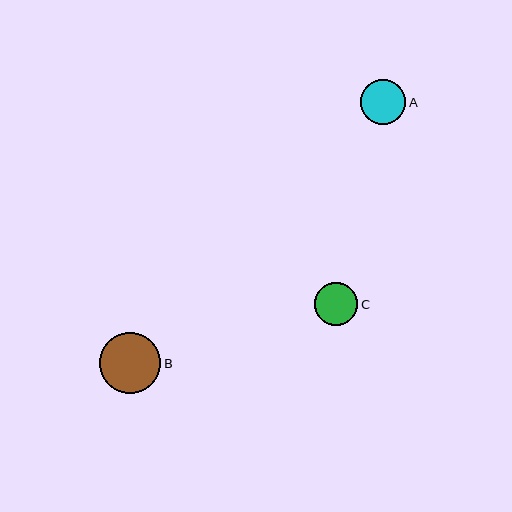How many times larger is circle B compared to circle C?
Circle B is approximately 1.4 times the size of circle C.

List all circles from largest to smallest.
From largest to smallest: B, A, C.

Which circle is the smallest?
Circle C is the smallest with a size of approximately 43 pixels.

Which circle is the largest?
Circle B is the largest with a size of approximately 61 pixels.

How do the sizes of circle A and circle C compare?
Circle A and circle C are approximately the same size.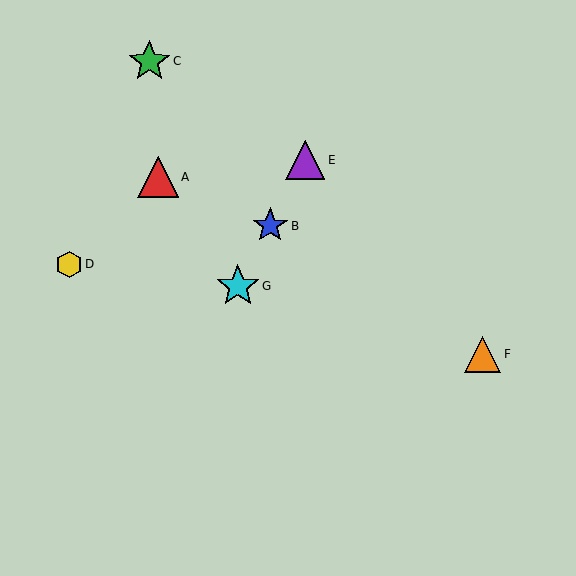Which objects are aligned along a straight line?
Objects B, E, G are aligned along a straight line.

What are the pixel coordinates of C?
Object C is at (149, 61).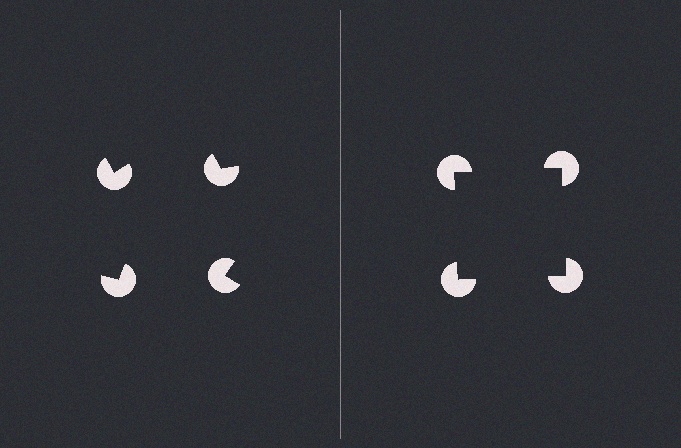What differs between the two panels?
The pac-man discs are positioned identically on both sides; only the wedge orientations differ. On the right they align to a square; on the left they are misaligned.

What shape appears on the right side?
An illusory square.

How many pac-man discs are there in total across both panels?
8 — 4 on each side.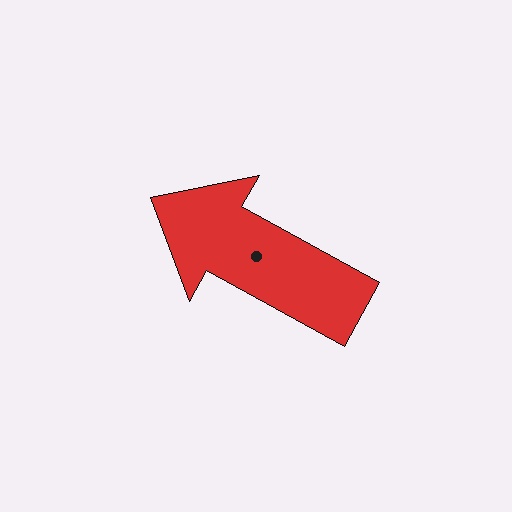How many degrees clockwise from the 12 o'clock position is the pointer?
Approximately 299 degrees.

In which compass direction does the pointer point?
Northwest.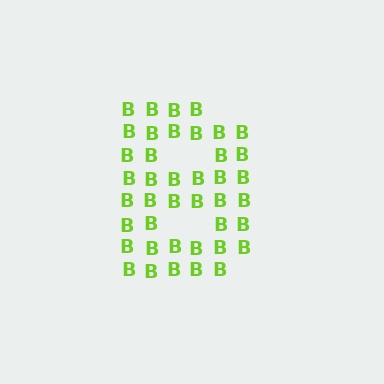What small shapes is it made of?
It is made of small letter B's.